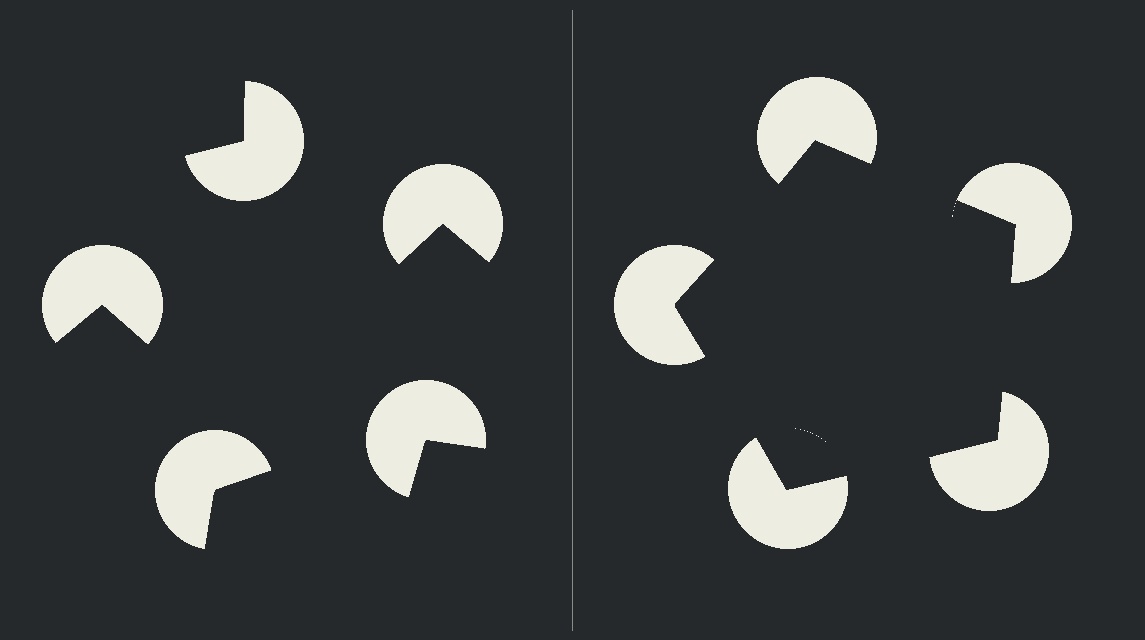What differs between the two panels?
The pac-man discs are positioned identically on both sides; only the wedge orientations differ. On the right they align to a pentagon; on the left they are misaligned.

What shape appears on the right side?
An illusory pentagon.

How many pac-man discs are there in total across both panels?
10 — 5 on each side.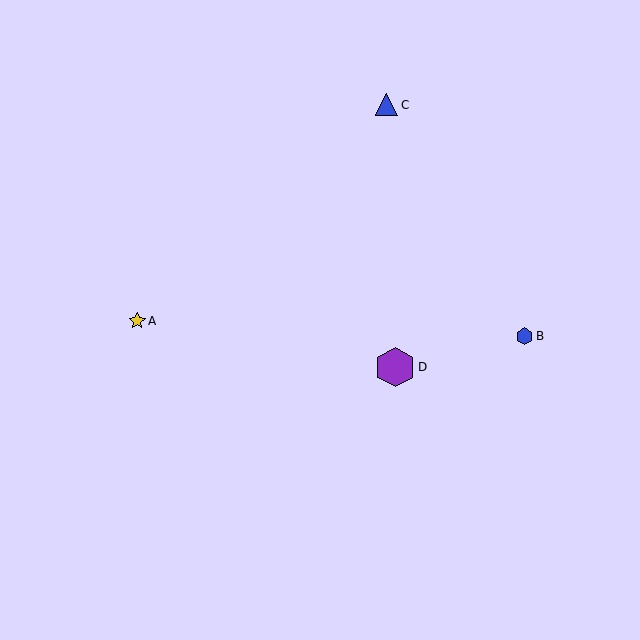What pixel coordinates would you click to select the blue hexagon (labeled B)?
Click at (524, 336) to select the blue hexagon B.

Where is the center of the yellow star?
The center of the yellow star is at (137, 321).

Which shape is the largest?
The purple hexagon (labeled D) is the largest.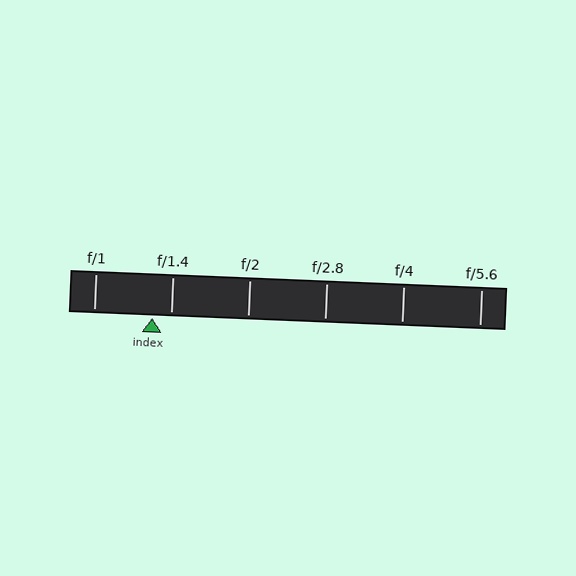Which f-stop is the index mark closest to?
The index mark is closest to f/1.4.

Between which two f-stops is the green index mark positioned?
The index mark is between f/1 and f/1.4.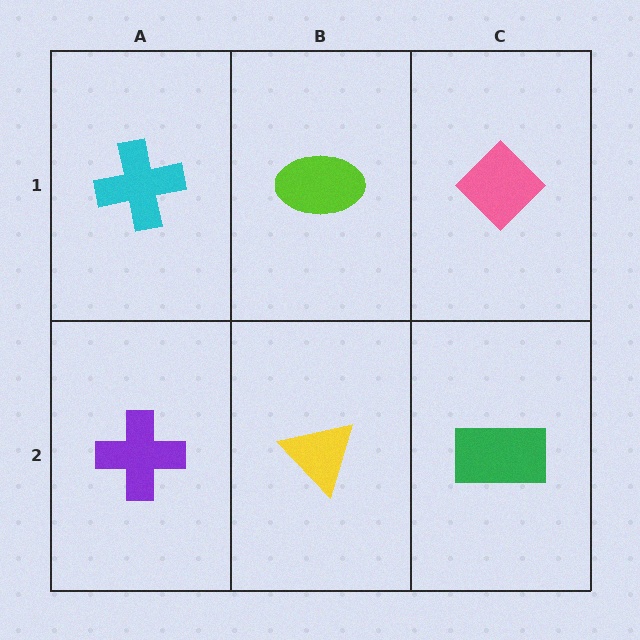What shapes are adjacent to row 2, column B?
A lime ellipse (row 1, column B), a purple cross (row 2, column A), a green rectangle (row 2, column C).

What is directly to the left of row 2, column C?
A yellow triangle.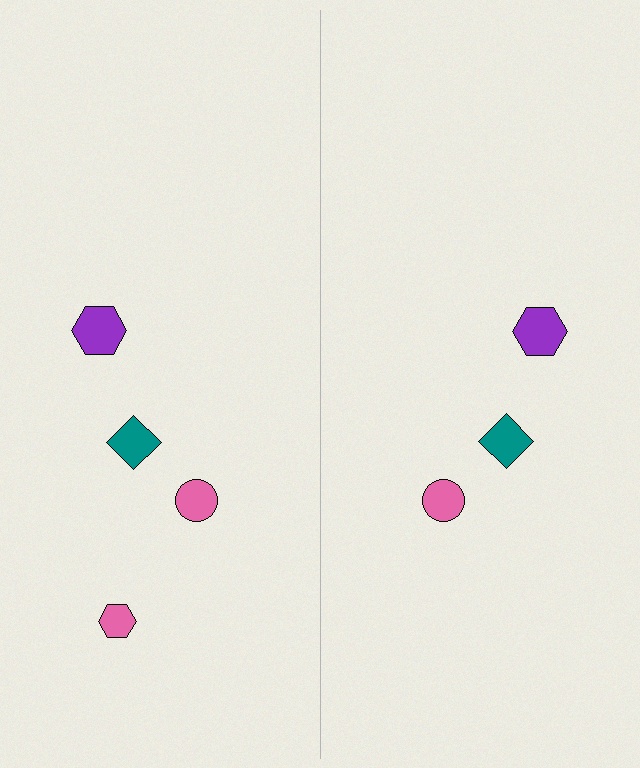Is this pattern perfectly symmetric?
No, the pattern is not perfectly symmetric. A pink hexagon is missing from the right side.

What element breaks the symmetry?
A pink hexagon is missing from the right side.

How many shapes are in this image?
There are 7 shapes in this image.